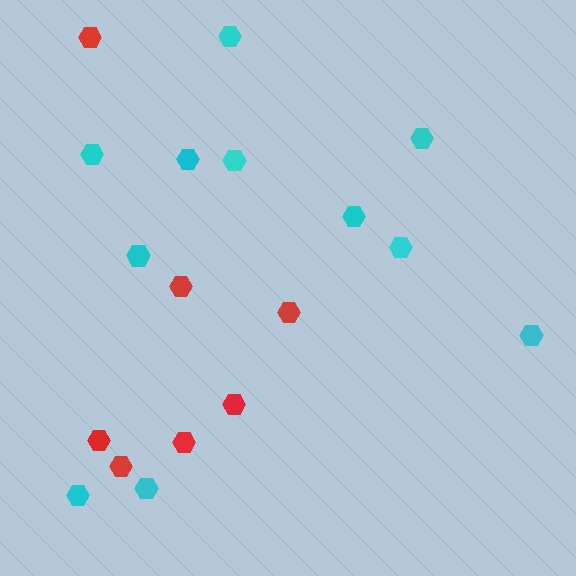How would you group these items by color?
There are 2 groups: one group of cyan hexagons (11) and one group of red hexagons (7).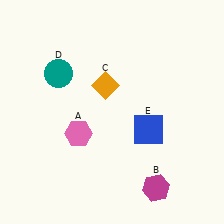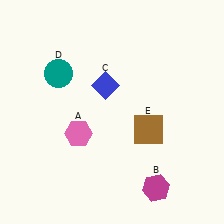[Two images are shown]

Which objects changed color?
C changed from orange to blue. E changed from blue to brown.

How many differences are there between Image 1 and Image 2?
There are 2 differences between the two images.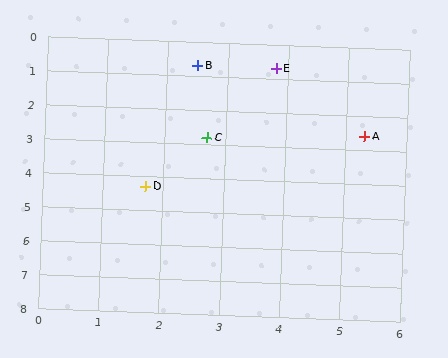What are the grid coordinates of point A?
Point A is at approximately (5.3, 2.6).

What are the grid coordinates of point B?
Point B is at approximately (2.5, 0.7).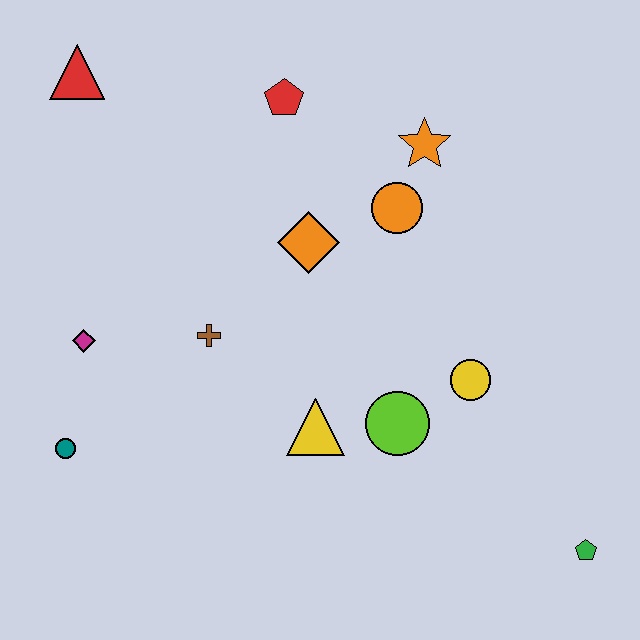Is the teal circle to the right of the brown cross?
No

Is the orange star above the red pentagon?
No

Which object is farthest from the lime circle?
The red triangle is farthest from the lime circle.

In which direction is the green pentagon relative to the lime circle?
The green pentagon is to the right of the lime circle.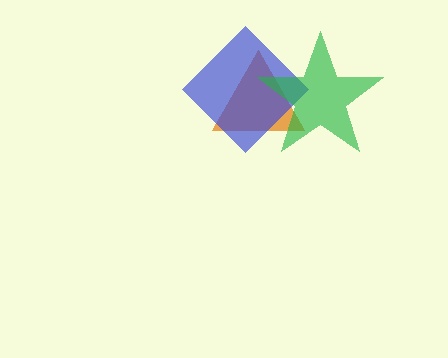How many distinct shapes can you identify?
There are 3 distinct shapes: an orange triangle, a blue diamond, a green star.